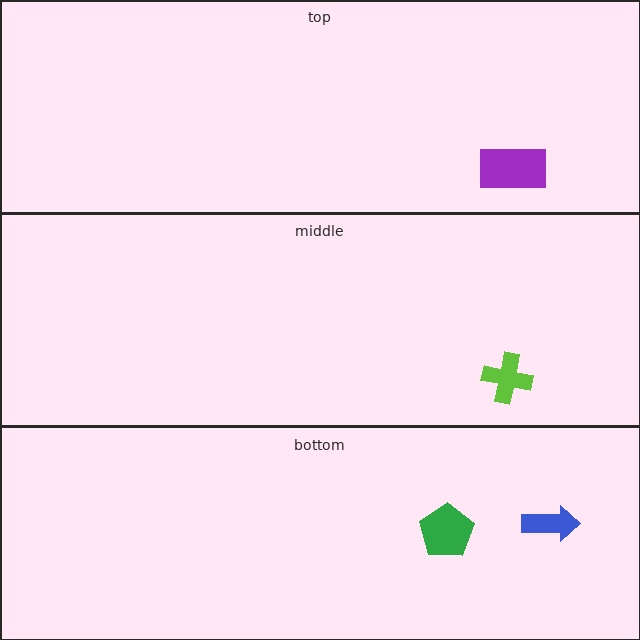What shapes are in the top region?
The purple rectangle.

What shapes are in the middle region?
The lime cross.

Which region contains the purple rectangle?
The top region.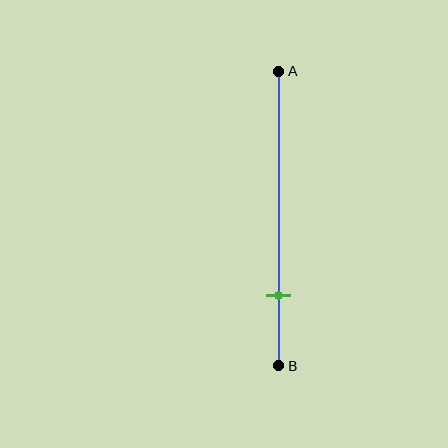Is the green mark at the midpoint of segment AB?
No, the mark is at about 75% from A, not at the 50% midpoint.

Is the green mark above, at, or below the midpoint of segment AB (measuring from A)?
The green mark is below the midpoint of segment AB.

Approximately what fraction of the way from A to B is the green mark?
The green mark is approximately 75% of the way from A to B.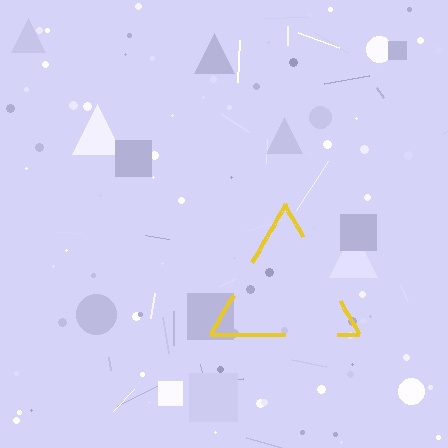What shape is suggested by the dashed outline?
The dashed outline suggests a triangle.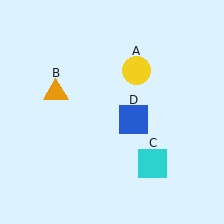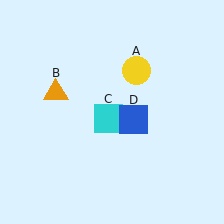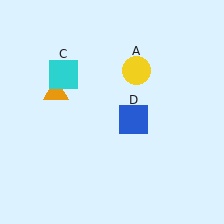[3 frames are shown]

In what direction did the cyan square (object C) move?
The cyan square (object C) moved up and to the left.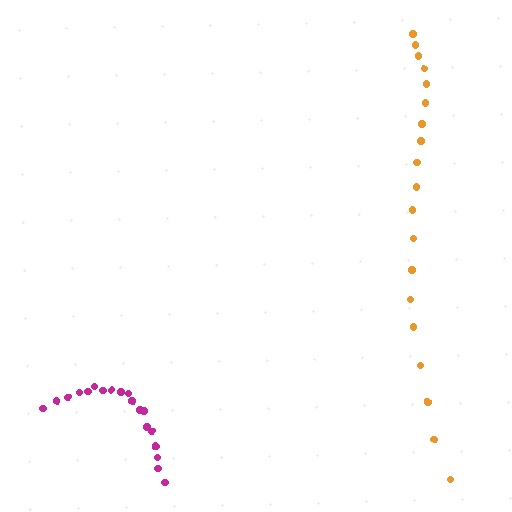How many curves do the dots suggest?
There are 2 distinct paths.